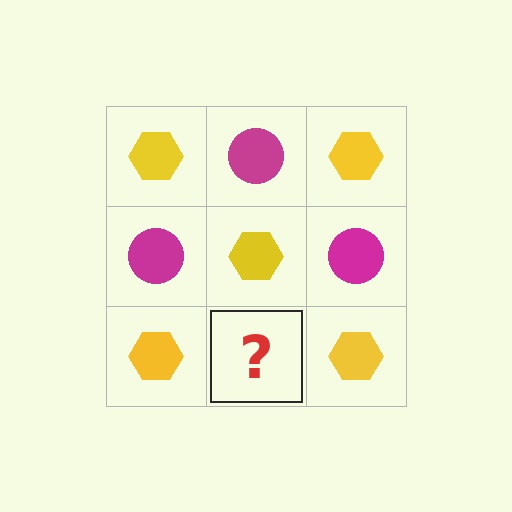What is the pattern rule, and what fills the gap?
The rule is that it alternates yellow hexagon and magenta circle in a checkerboard pattern. The gap should be filled with a magenta circle.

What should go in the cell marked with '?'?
The missing cell should contain a magenta circle.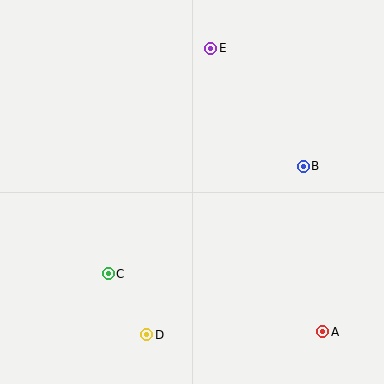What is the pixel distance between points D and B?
The distance between D and B is 230 pixels.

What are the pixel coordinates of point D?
Point D is at (147, 335).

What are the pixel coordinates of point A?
Point A is at (323, 332).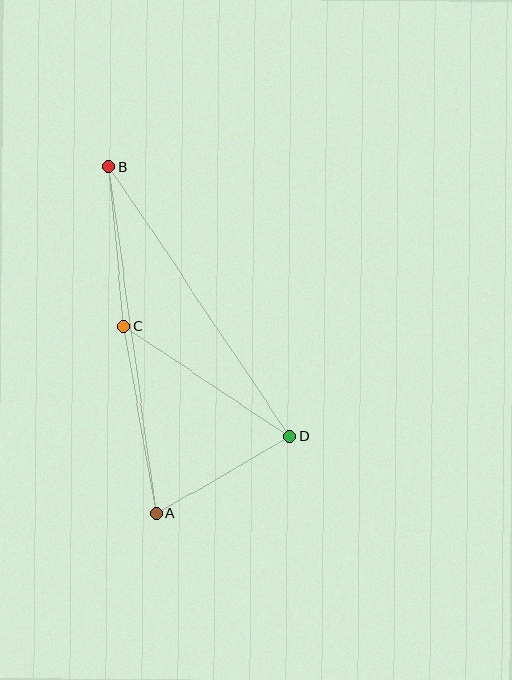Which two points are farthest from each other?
Points A and B are farthest from each other.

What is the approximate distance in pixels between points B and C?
The distance between B and C is approximately 160 pixels.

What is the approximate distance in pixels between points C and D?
The distance between C and D is approximately 199 pixels.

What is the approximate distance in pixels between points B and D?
The distance between B and D is approximately 325 pixels.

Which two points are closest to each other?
Points A and D are closest to each other.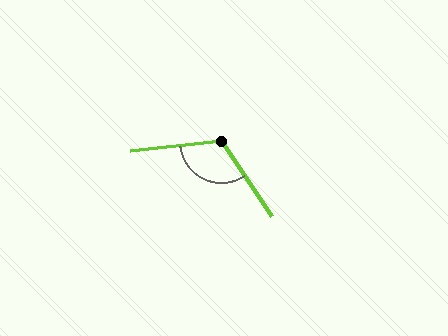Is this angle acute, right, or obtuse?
It is obtuse.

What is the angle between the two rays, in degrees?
Approximately 117 degrees.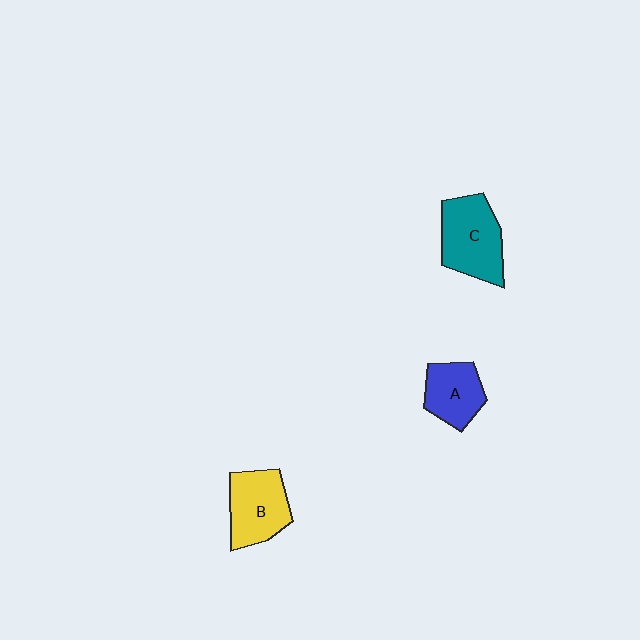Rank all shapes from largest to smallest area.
From largest to smallest: C (teal), B (yellow), A (blue).